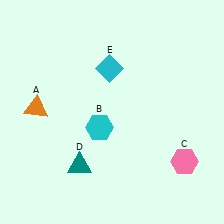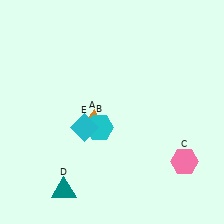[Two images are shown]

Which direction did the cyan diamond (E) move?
The cyan diamond (E) moved down.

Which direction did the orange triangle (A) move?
The orange triangle (A) moved right.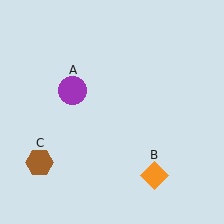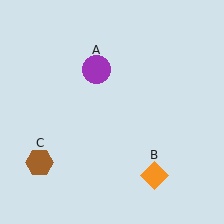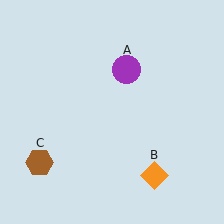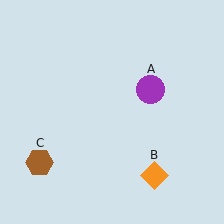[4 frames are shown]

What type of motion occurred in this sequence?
The purple circle (object A) rotated clockwise around the center of the scene.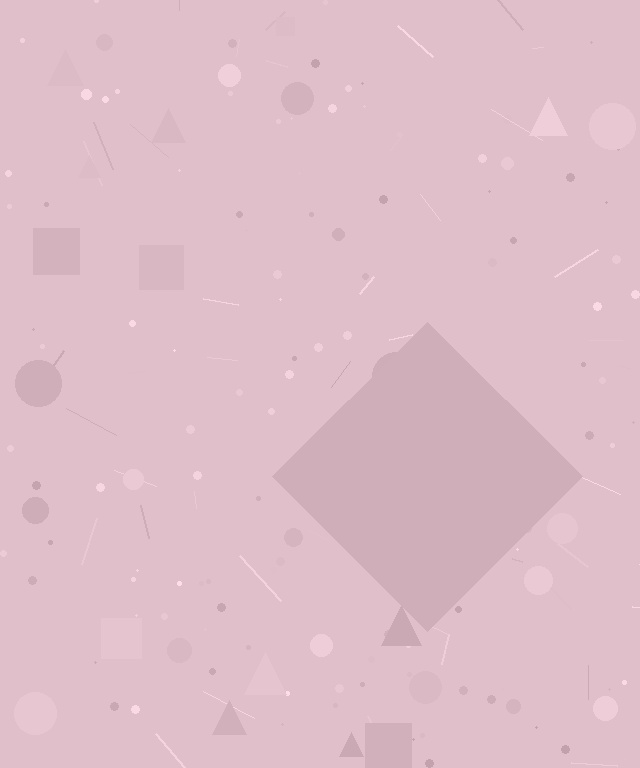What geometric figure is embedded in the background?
A diamond is embedded in the background.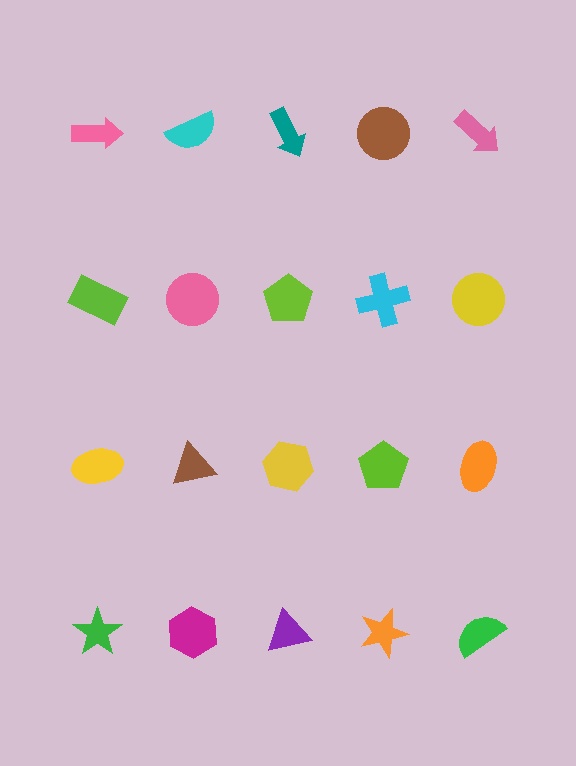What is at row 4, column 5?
A green semicircle.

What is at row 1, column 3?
A teal arrow.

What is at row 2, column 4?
A cyan cross.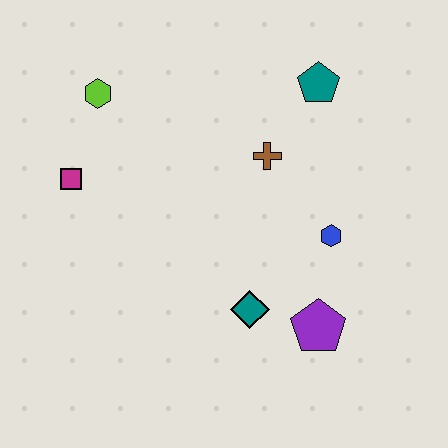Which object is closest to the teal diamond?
The purple pentagon is closest to the teal diamond.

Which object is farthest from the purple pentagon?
The lime hexagon is farthest from the purple pentagon.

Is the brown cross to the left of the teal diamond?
No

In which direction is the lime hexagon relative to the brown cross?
The lime hexagon is to the left of the brown cross.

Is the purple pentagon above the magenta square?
No